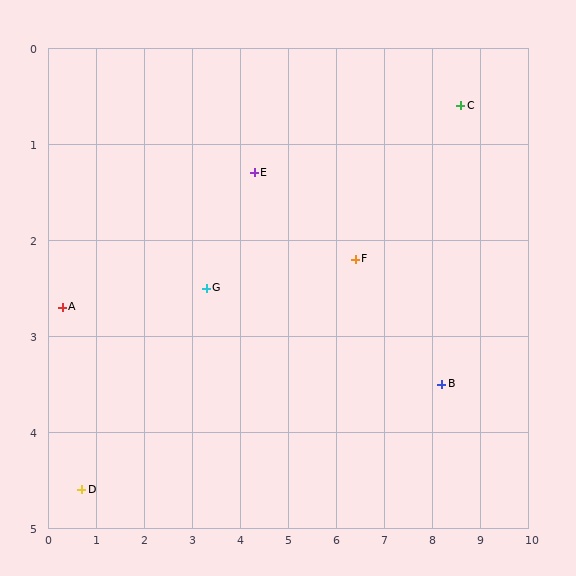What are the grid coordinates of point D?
Point D is at approximately (0.7, 4.6).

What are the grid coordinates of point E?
Point E is at approximately (4.3, 1.3).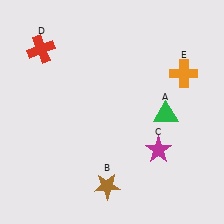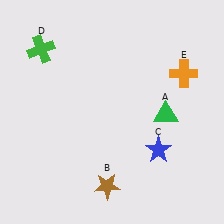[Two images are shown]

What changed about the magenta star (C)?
In Image 1, C is magenta. In Image 2, it changed to blue.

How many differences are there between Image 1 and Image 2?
There are 2 differences between the two images.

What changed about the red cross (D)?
In Image 1, D is red. In Image 2, it changed to green.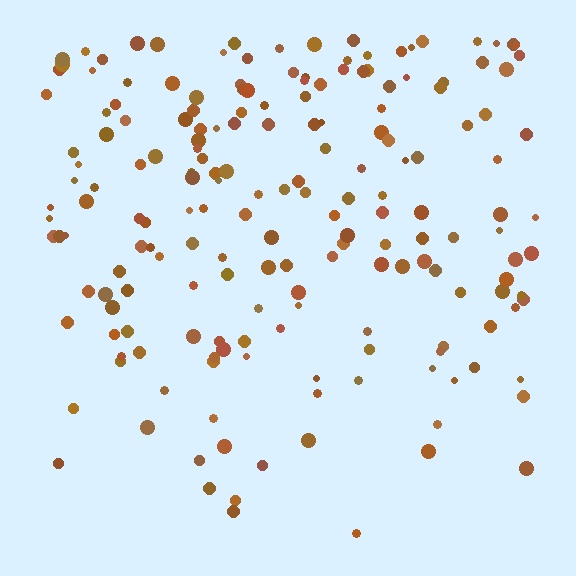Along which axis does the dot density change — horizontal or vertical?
Vertical.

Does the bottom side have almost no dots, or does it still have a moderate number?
Still a moderate number, just noticeably fewer than the top.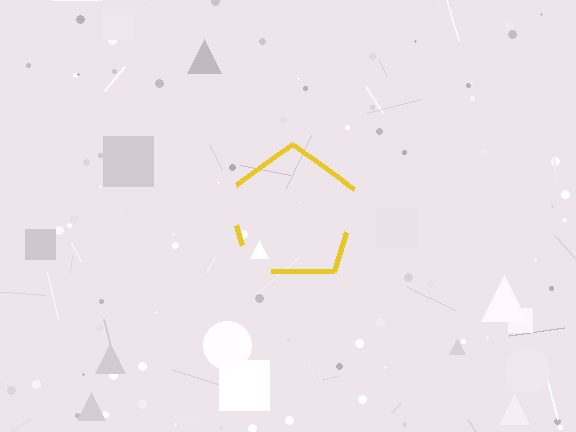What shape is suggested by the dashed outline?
The dashed outline suggests a pentagon.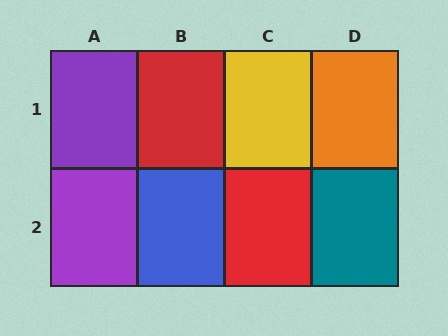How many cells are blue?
1 cell is blue.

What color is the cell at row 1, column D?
Orange.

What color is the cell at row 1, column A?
Purple.